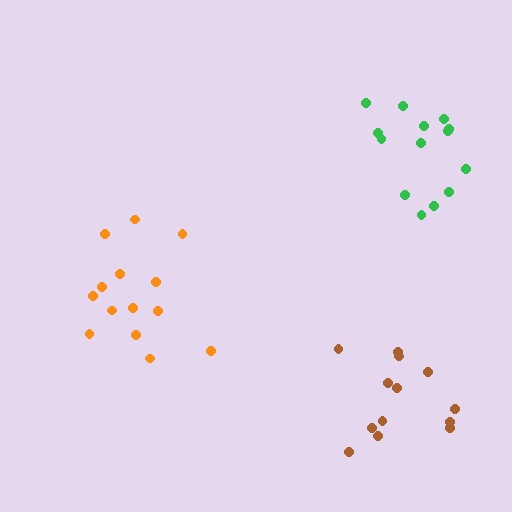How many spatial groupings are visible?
There are 3 spatial groupings.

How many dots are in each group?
Group 1: 14 dots, Group 2: 13 dots, Group 3: 14 dots (41 total).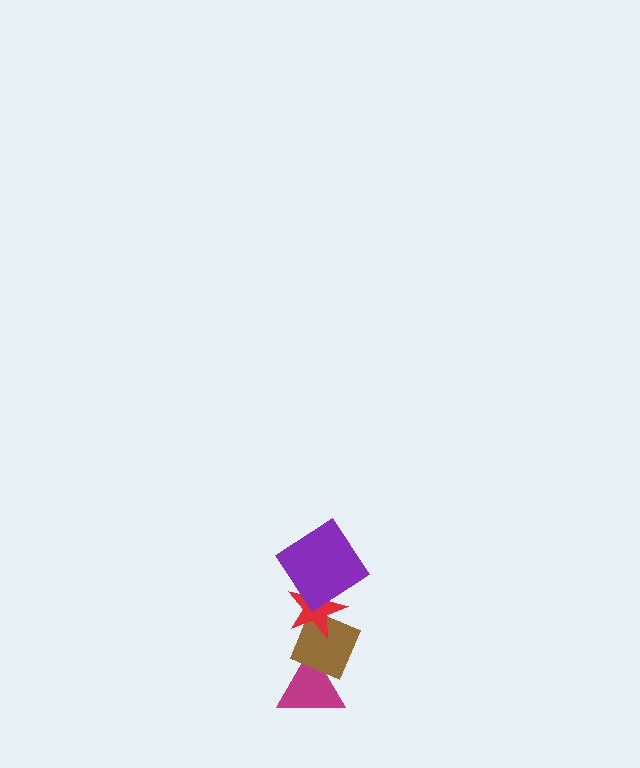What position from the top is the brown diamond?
The brown diamond is 3rd from the top.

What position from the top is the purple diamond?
The purple diamond is 1st from the top.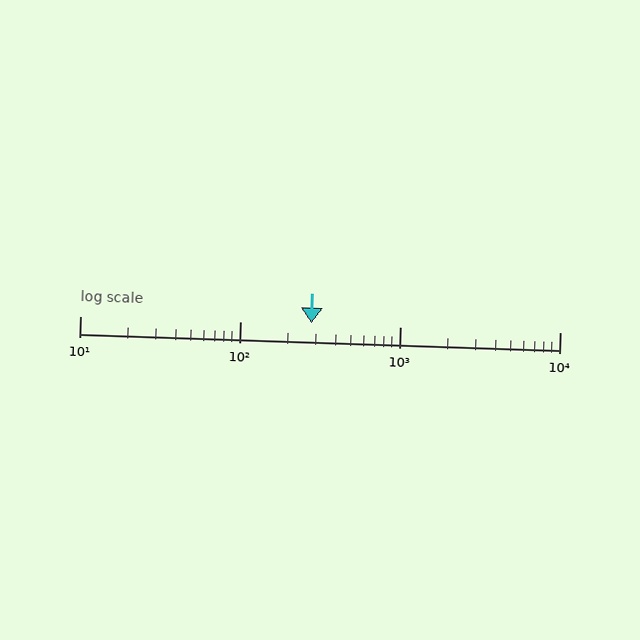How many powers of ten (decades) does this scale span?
The scale spans 3 decades, from 10 to 10000.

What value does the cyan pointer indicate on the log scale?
The pointer indicates approximately 280.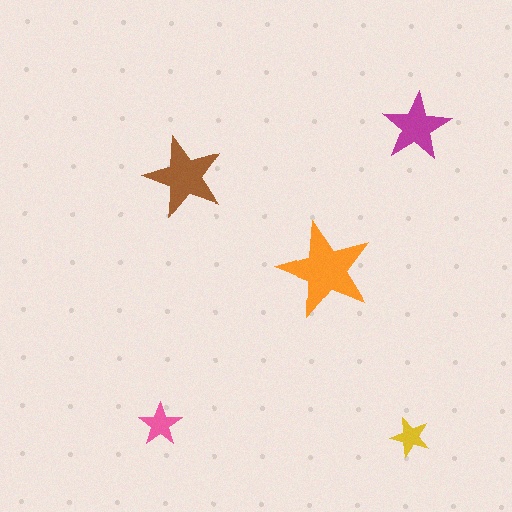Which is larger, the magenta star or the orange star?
The orange one.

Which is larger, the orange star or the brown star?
The orange one.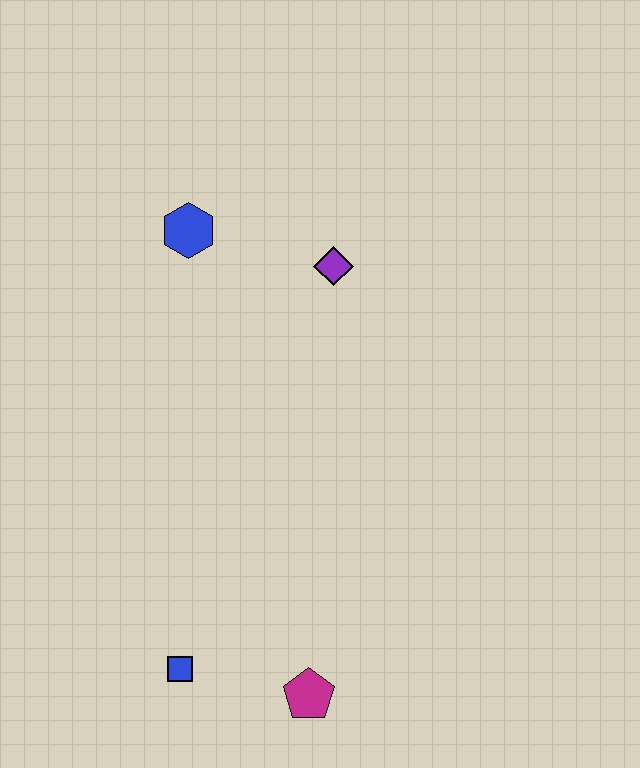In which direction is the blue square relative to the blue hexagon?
The blue square is below the blue hexagon.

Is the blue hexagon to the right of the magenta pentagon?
No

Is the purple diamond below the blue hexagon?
Yes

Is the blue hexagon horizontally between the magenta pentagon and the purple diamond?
No